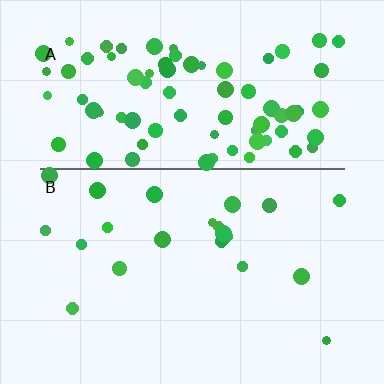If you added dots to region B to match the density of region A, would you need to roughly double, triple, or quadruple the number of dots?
Approximately quadruple.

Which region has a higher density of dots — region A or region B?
A (the top).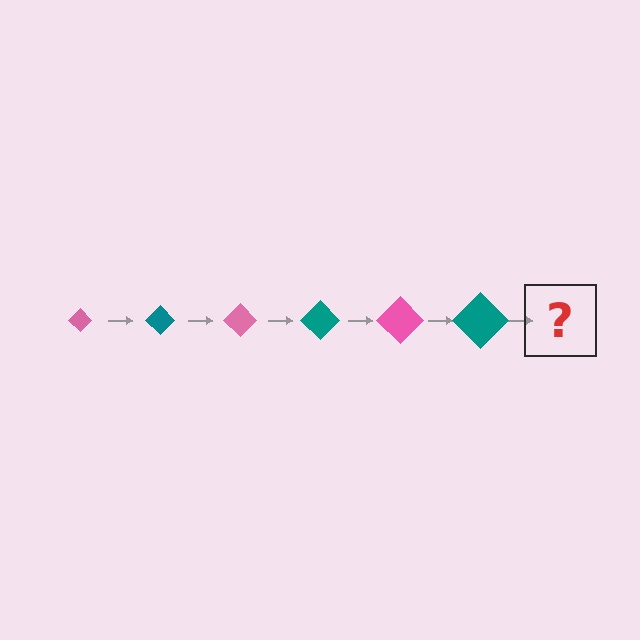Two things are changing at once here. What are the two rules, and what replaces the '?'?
The two rules are that the diamond grows larger each step and the color cycles through pink and teal. The '?' should be a pink diamond, larger than the previous one.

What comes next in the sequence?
The next element should be a pink diamond, larger than the previous one.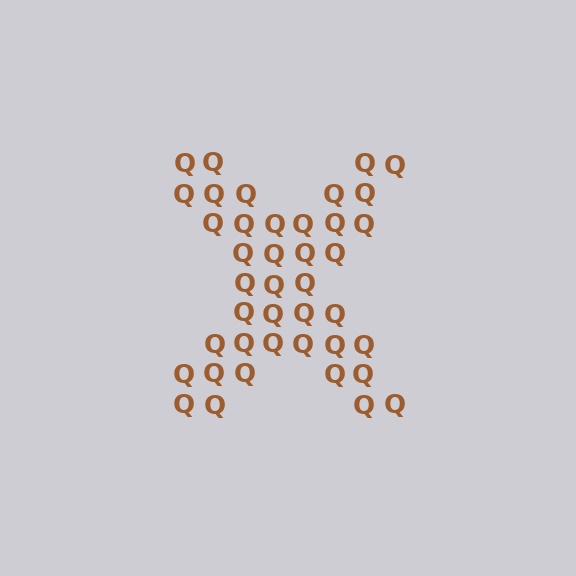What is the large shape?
The large shape is the letter X.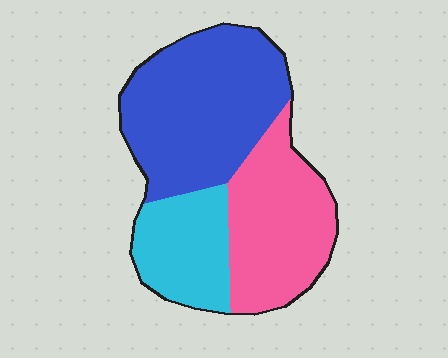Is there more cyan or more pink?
Pink.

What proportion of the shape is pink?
Pink takes up about one third (1/3) of the shape.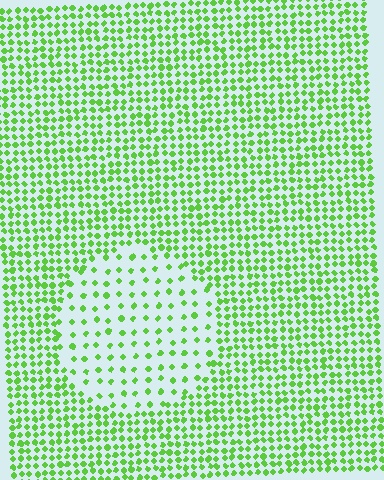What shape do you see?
I see a circle.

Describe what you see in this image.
The image contains small lime elements arranged at two different densities. A circle-shaped region is visible where the elements are less densely packed than the surrounding area.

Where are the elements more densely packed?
The elements are more densely packed outside the circle boundary.